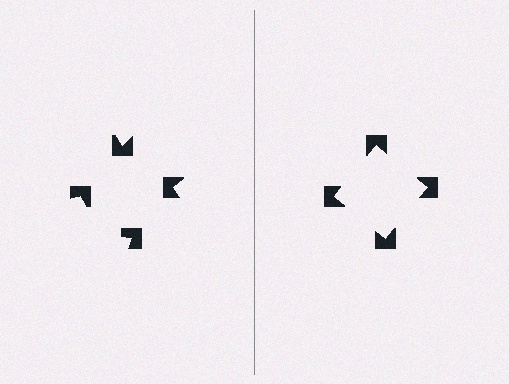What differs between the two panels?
The notched squares are positioned identically on both sides; only the wedge orientations differ. On the right they align to a square; on the left they are misaligned.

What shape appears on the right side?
An illusory square.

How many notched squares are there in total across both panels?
8 — 4 on each side.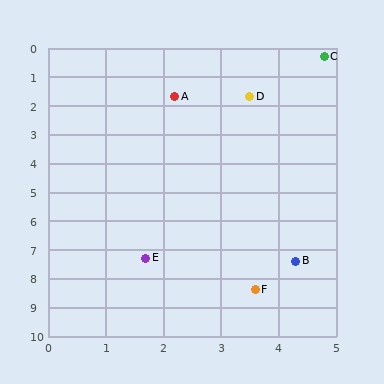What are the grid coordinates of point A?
Point A is at approximately (2.2, 1.7).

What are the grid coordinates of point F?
Point F is at approximately (3.6, 8.4).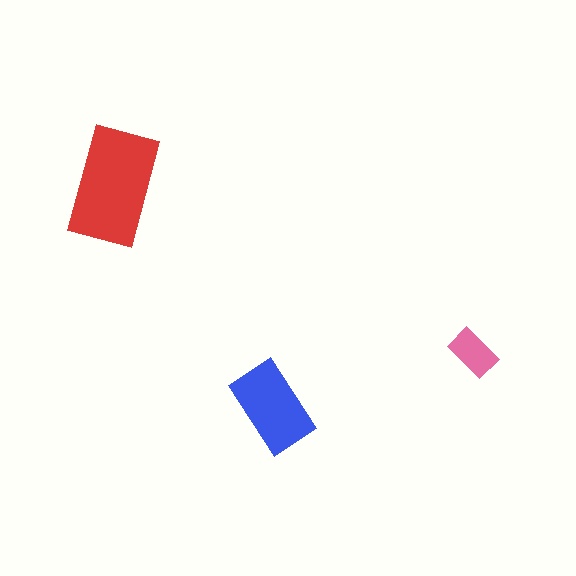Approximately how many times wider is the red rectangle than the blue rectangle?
About 1.5 times wider.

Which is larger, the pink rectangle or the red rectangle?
The red one.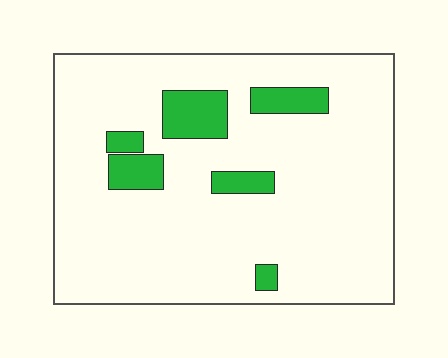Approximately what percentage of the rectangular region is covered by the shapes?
Approximately 10%.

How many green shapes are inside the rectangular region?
6.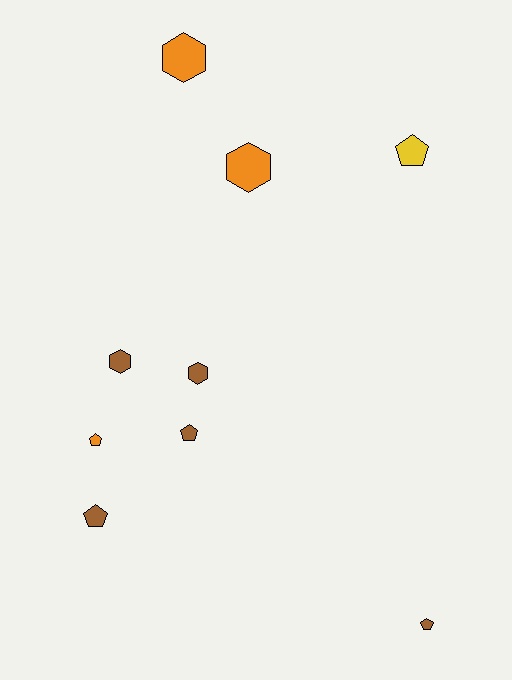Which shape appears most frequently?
Pentagon, with 5 objects.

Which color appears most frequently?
Brown, with 5 objects.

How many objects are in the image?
There are 9 objects.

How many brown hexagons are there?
There are 2 brown hexagons.